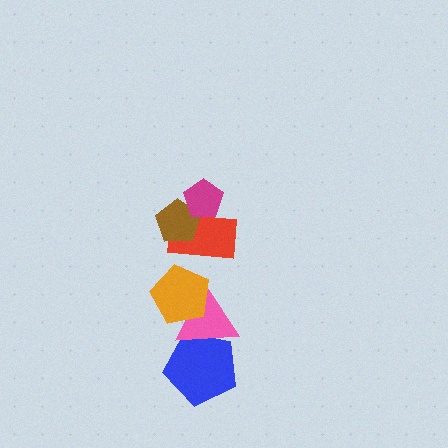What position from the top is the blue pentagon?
The blue pentagon is 6th from the top.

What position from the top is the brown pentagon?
The brown pentagon is 2nd from the top.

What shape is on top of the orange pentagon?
The red rectangle is on top of the orange pentagon.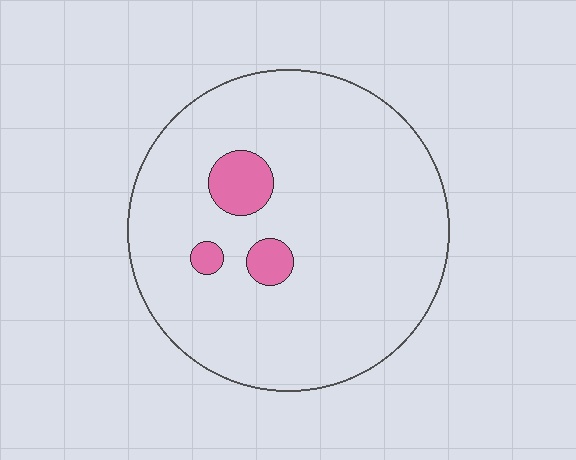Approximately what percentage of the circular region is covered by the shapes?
Approximately 5%.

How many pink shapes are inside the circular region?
3.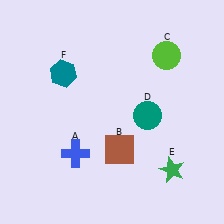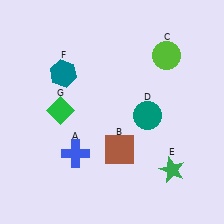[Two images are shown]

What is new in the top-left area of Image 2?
A green diamond (G) was added in the top-left area of Image 2.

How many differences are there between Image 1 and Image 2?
There is 1 difference between the two images.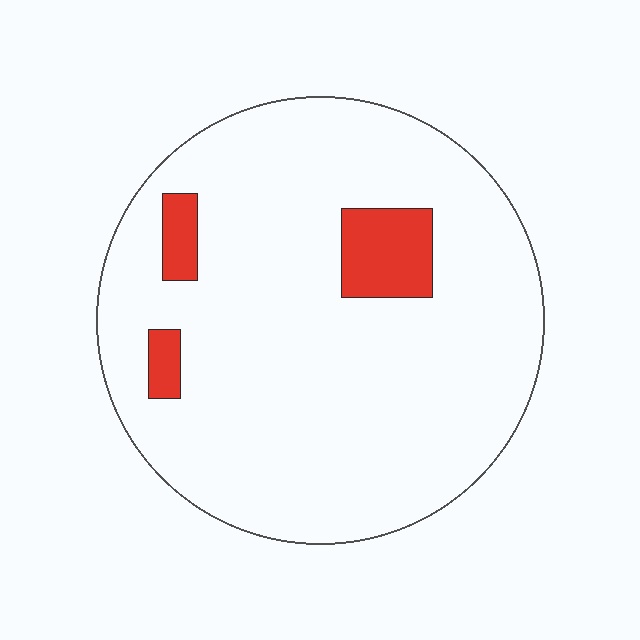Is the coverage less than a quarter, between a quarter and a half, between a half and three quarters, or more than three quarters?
Less than a quarter.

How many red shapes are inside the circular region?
3.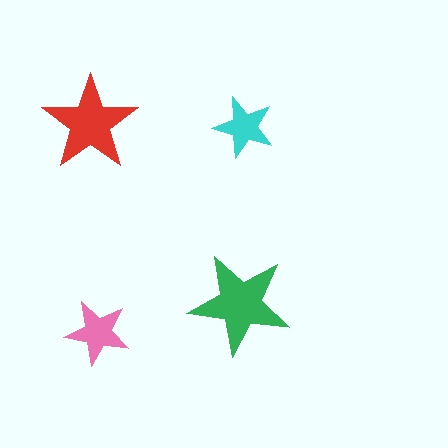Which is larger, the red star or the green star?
The green one.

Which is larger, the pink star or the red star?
The red one.